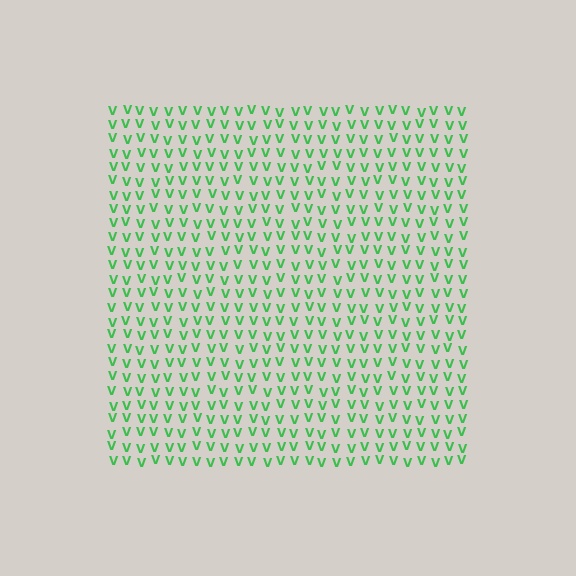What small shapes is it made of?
It is made of small letter V's.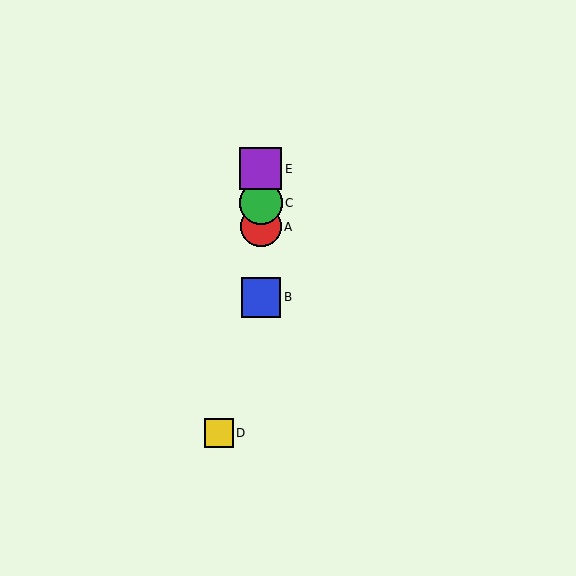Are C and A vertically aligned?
Yes, both are at x≈261.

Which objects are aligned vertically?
Objects A, B, C, E are aligned vertically.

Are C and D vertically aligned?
No, C is at x≈261 and D is at x≈219.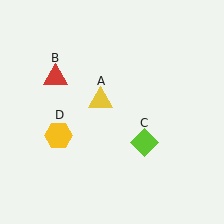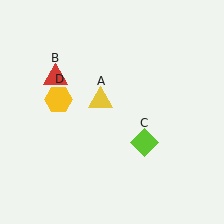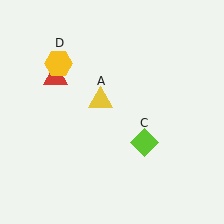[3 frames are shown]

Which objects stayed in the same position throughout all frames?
Yellow triangle (object A) and red triangle (object B) and lime diamond (object C) remained stationary.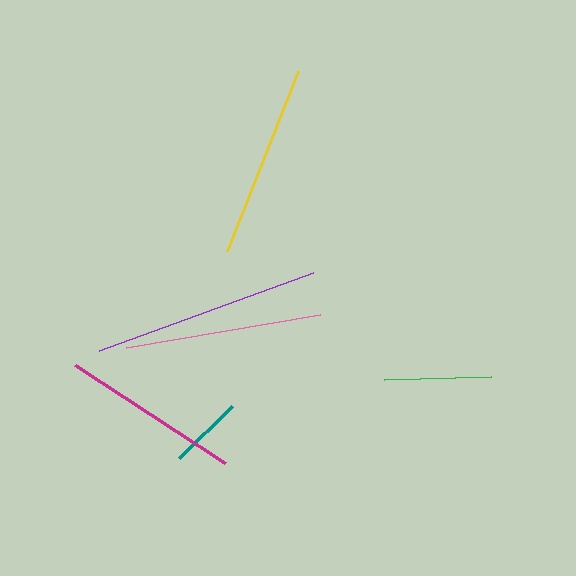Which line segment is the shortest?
The teal line is the shortest at approximately 75 pixels.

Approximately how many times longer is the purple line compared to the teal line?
The purple line is approximately 3.0 times the length of the teal line.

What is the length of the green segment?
The green segment is approximately 106 pixels long.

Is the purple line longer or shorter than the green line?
The purple line is longer than the green line.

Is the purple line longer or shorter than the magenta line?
The purple line is longer than the magenta line.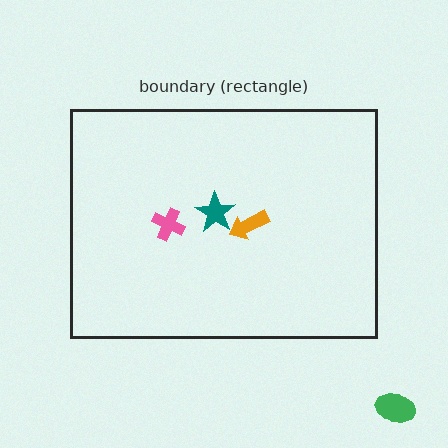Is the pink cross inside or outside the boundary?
Inside.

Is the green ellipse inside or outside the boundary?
Outside.